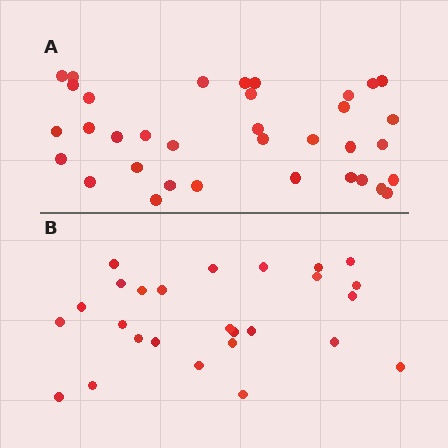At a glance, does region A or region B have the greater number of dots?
Region A (the top region) has more dots.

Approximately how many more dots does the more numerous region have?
Region A has roughly 8 or so more dots than region B.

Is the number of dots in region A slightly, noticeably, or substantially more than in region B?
Region A has noticeably more, but not dramatically so. The ratio is roughly 1.3 to 1.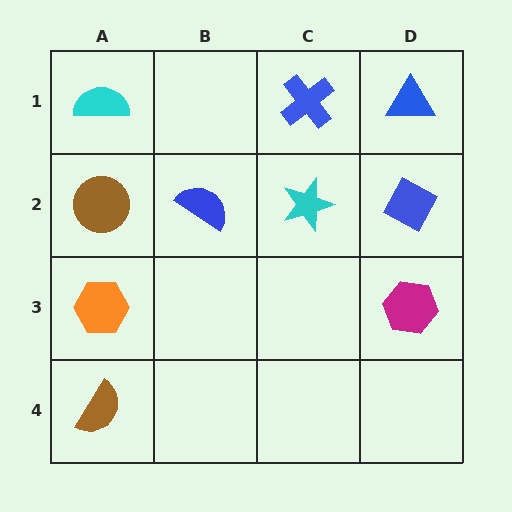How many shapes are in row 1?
3 shapes.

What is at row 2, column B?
A blue semicircle.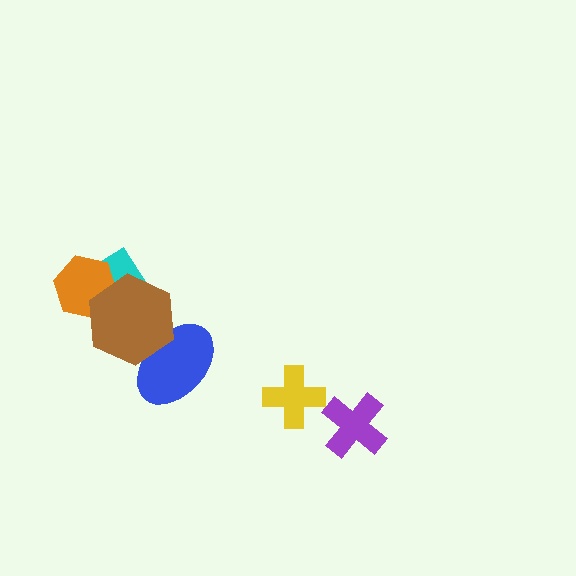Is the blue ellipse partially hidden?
Yes, it is partially covered by another shape.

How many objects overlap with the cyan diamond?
2 objects overlap with the cyan diamond.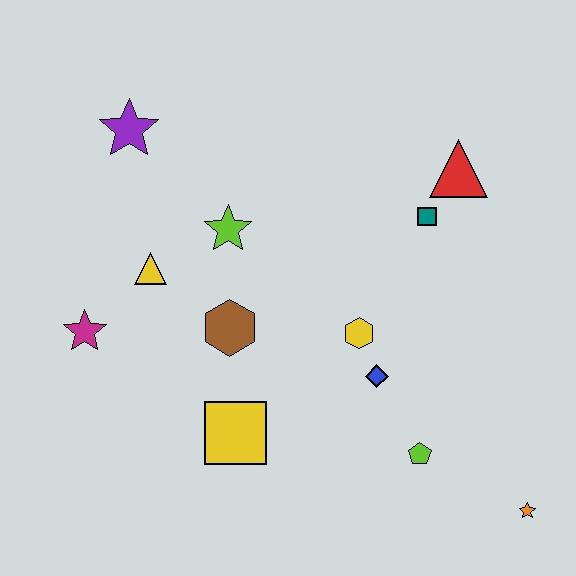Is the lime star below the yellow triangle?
No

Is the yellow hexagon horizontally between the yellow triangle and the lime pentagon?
Yes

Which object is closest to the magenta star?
The yellow triangle is closest to the magenta star.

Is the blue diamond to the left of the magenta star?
No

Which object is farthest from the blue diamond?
The purple star is farthest from the blue diamond.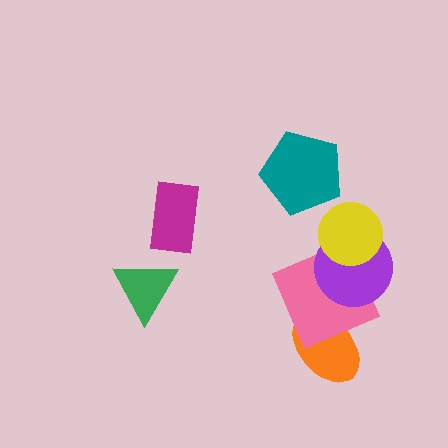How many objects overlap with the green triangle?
0 objects overlap with the green triangle.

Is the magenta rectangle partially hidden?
No, no other shape covers it.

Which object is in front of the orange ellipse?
The pink square is in front of the orange ellipse.